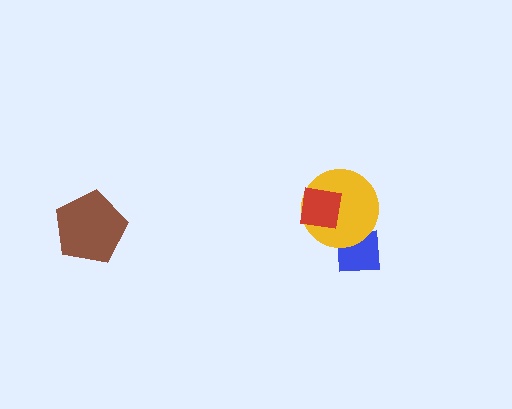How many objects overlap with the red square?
1 object overlaps with the red square.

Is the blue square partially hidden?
Yes, it is partially covered by another shape.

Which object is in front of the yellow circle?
The red square is in front of the yellow circle.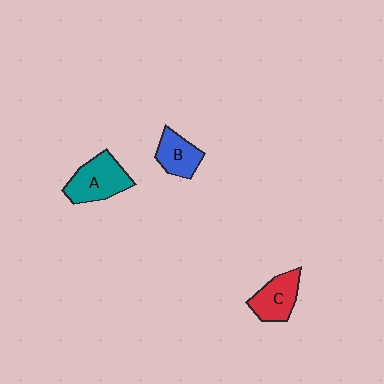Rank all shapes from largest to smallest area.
From largest to smallest: A (teal), C (red), B (blue).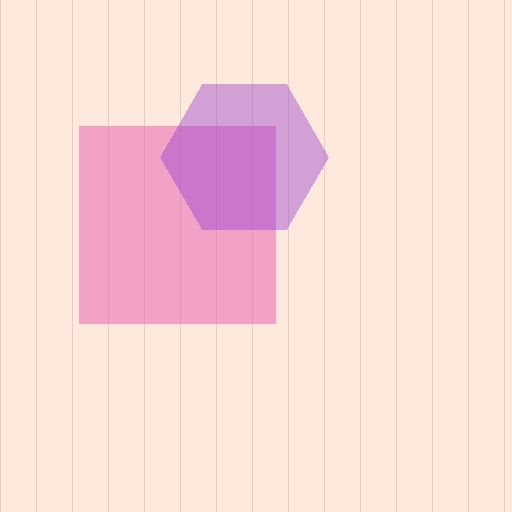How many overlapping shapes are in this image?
There are 2 overlapping shapes in the image.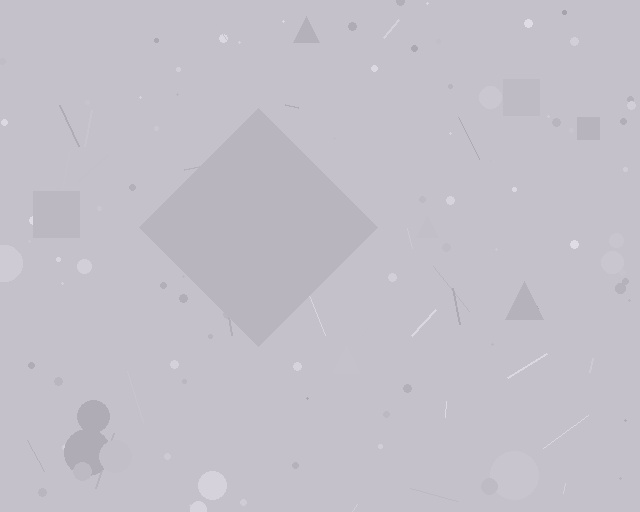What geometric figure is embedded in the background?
A diamond is embedded in the background.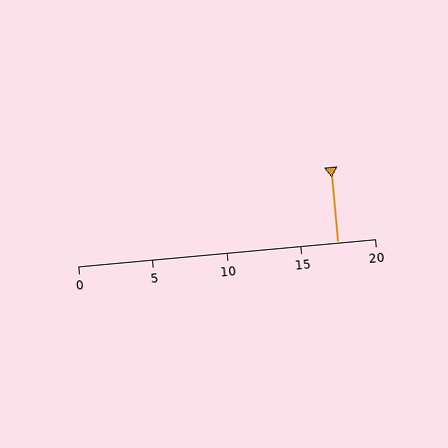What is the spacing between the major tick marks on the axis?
The major ticks are spaced 5 apart.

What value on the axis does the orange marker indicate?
The marker indicates approximately 17.5.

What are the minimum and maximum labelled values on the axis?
The axis runs from 0 to 20.